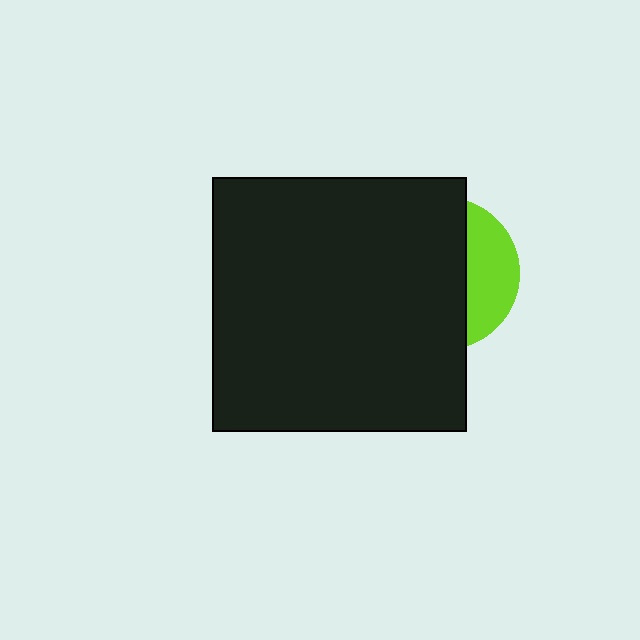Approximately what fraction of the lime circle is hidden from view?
Roughly 70% of the lime circle is hidden behind the black square.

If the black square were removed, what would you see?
You would see the complete lime circle.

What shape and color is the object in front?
The object in front is a black square.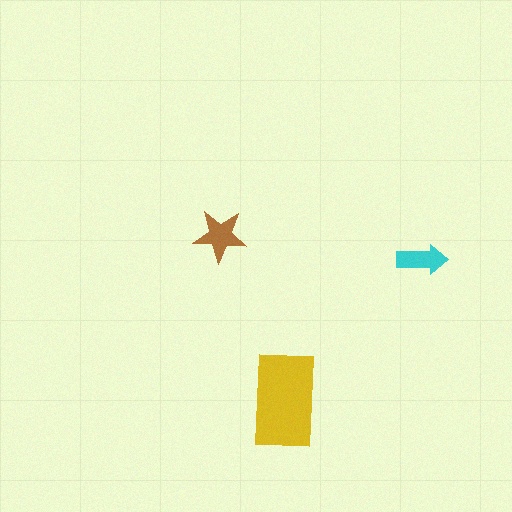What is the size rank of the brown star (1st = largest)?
2nd.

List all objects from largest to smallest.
The yellow rectangle, the brown star, the cyan arrow.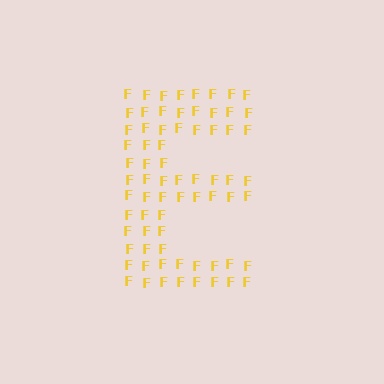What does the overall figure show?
The overall figure shows the letter E.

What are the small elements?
The small elements are letter F's.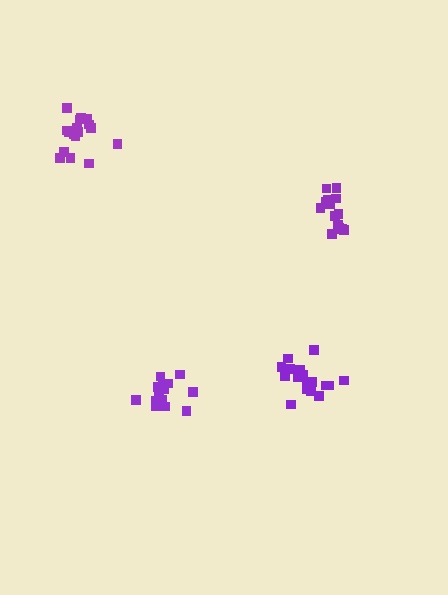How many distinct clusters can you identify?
There are 4 distinct clusters.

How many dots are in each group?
Group 1: 14 dots, Group 2: 14 dots, Group 3: 19 dots, Group 4: 19 dots (66 total).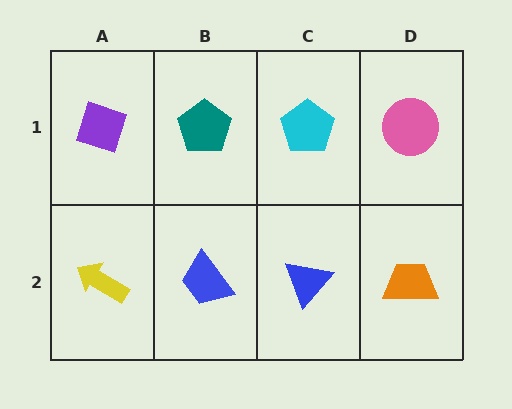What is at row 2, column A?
A yellow arrow.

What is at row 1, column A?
A purple diamond.